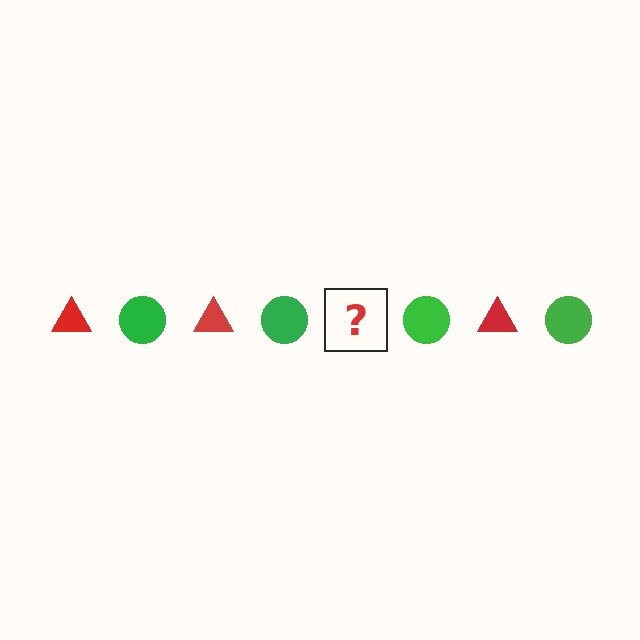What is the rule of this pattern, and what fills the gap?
The rule is that the pattern alternates between red triangle and green circle. The gap should be filled with a red triangle.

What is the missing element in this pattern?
The missing element is a red triangle.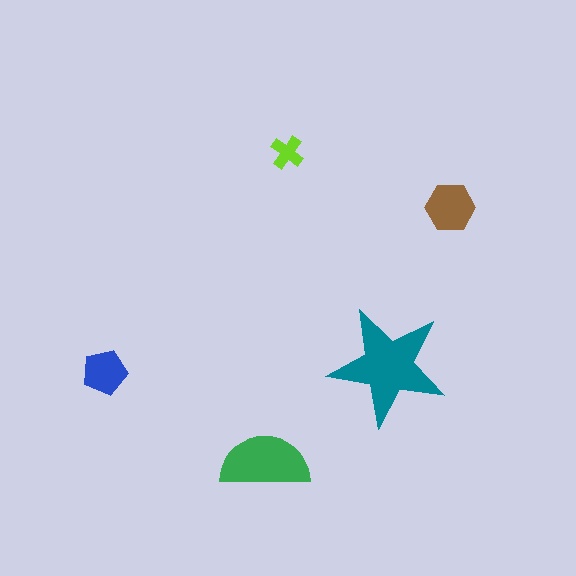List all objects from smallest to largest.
The lime cross, the blue pentagon, the brown hexagon, the green semicircle, the teal star.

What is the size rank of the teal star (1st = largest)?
1st.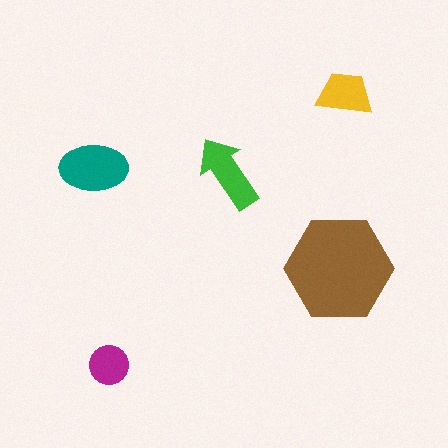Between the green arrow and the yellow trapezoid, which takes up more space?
The green arrow.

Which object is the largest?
The brown hexagon.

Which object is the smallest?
The magenta circle.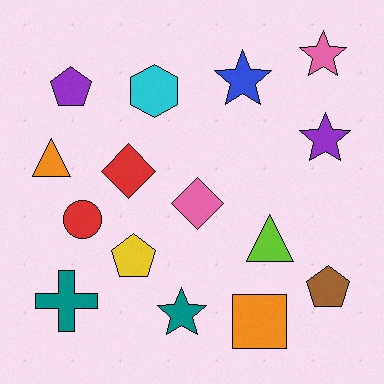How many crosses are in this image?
There is 1 cross.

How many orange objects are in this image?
There are 2 orange objects.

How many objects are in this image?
There are 15 objects.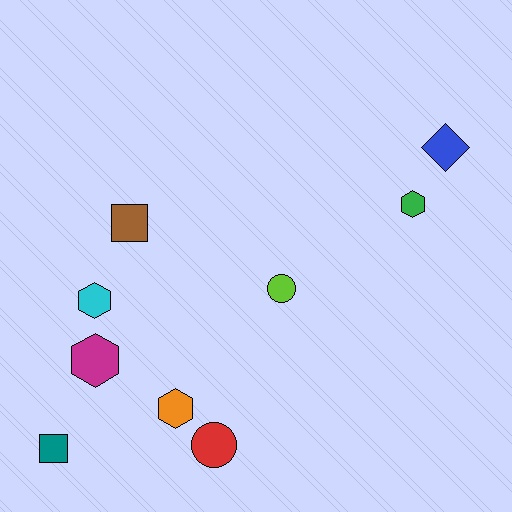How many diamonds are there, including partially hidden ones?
There is 1 diamond.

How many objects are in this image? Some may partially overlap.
There are 9 objects.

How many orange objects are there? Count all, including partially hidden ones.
There is 1 orange object.